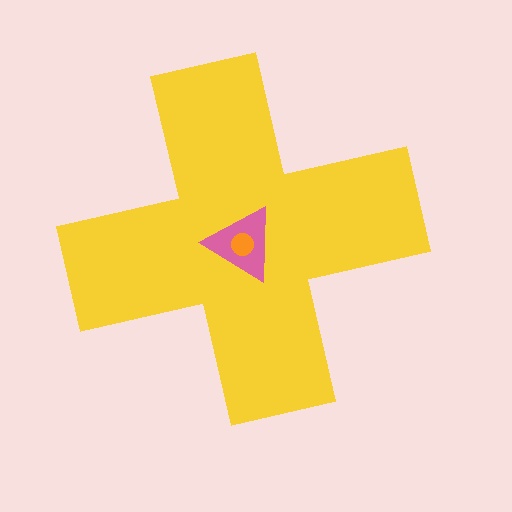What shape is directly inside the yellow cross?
The pink triangle.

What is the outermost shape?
The yellow cross.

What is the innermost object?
The orange circle.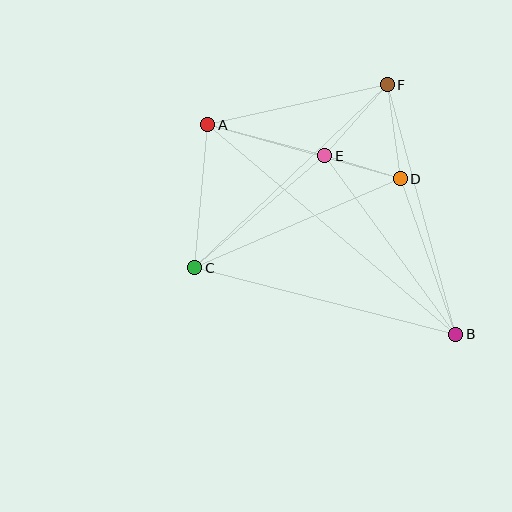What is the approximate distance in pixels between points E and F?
The distance between E and F is approximately 95 pixels.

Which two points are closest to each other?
Points D and E are closest to each other.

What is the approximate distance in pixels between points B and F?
The distance between B and F is approximately 259 pixels.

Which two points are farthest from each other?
Points A and B are farthest from each other.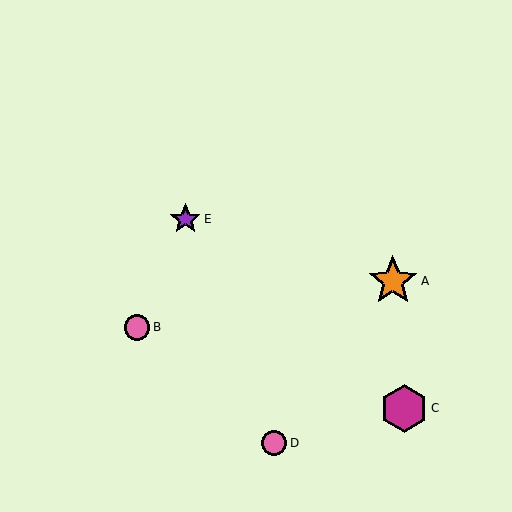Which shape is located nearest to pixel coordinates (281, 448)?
The pink circle (labeled D) at (274, 443) is nearest to that location.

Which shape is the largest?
The orange star (labeled A) is the largest.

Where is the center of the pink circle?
The center of the pink circle is at (274, 443).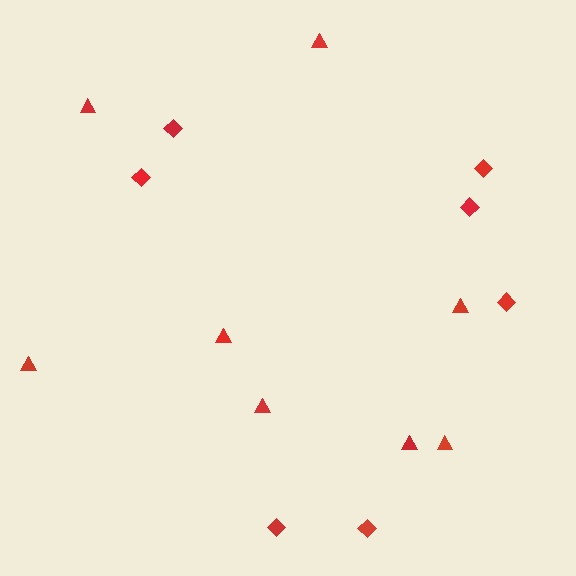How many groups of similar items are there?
There are 2 groups: one group of diamonds (7) and one group of triangles (8).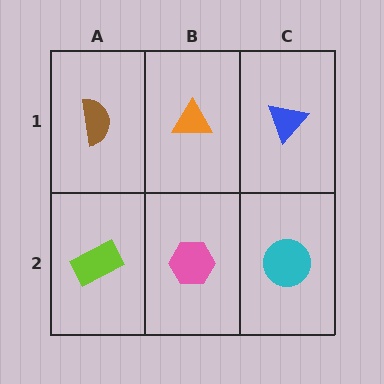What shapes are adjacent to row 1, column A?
A lime rectangle (row 2, column A), an orange triangle (row 1, column B).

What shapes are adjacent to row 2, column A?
A brown semicircle (row 1, column A), a pink hexagon (row 2, column B).